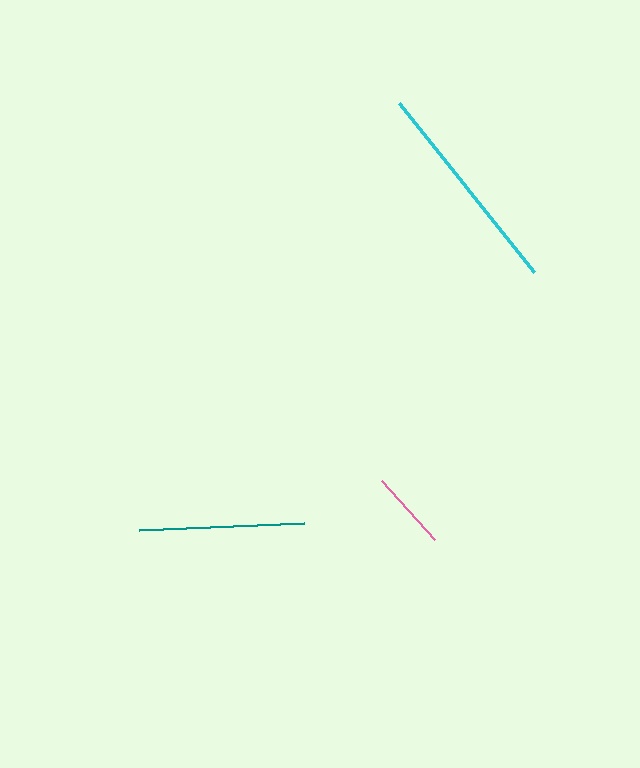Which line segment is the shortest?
The pink line is the shortest at approximately 79 pixels.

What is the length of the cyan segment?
The cyan segment is approximately 216 pixels long.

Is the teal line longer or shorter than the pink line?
The teal line is longer than the pink line.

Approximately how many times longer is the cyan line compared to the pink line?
The cyan line is approximately 2.7 times the length of the pink line.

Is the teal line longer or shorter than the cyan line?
The cyan line is longer than the teal line.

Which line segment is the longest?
The cyan line is the longest at approximately 216 pixels.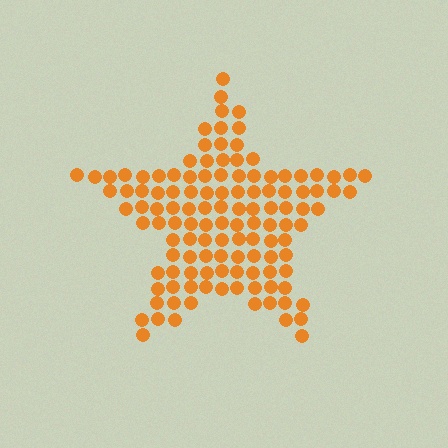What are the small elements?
The small elements are circles.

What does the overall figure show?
The overall figure shows a star.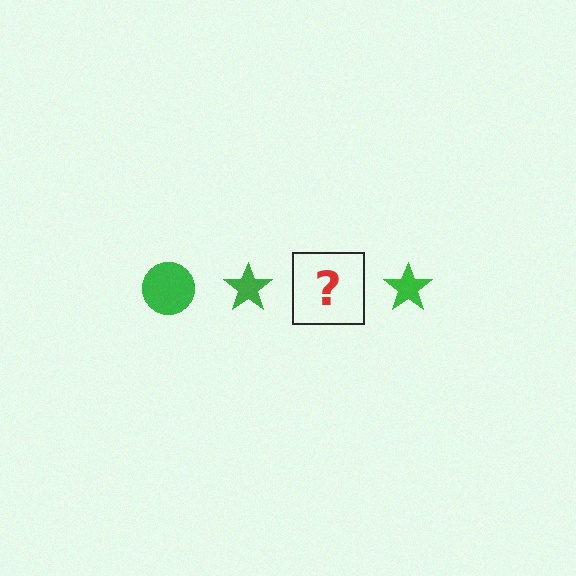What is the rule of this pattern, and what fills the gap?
The rule is that the pattern cycles through circle, star shapes in green. The gap should be filled with a green circle.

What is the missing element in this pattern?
The missing element is a green circle.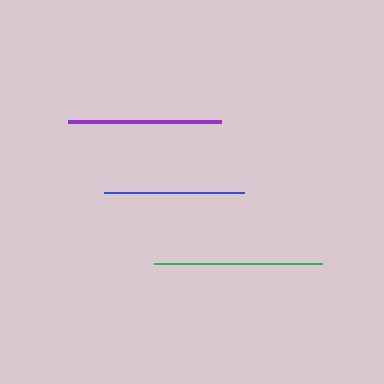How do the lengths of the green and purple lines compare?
The green and purple lines are approximately the same length.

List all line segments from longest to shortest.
From longest to shortest: green, purple, blue.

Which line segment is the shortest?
The blue line is the shortest at approximately 140 pixels.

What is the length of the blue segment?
The blue segment is approximately 140 pixels long.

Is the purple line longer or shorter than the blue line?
The purple line is longer than the blue line.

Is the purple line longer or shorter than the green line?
The green line is longer than the purple line.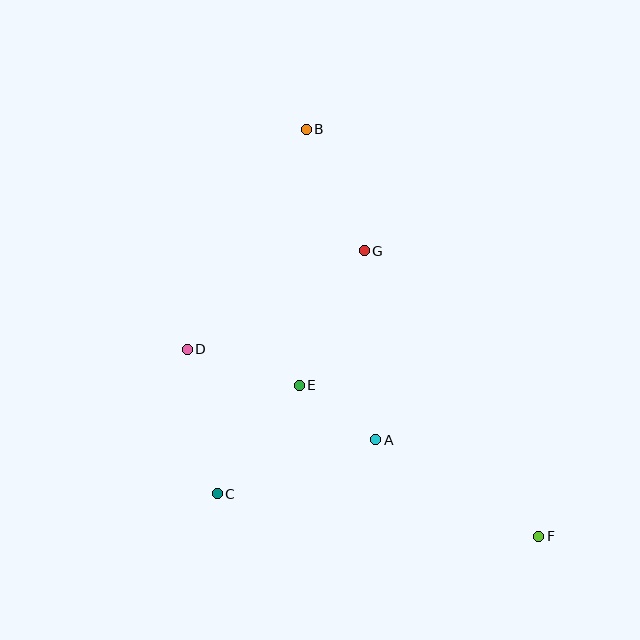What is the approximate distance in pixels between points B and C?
The distance between B and C is approximately 375 pixels.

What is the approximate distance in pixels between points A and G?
The distance between A and G is approximately 189 pixels.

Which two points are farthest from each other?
Points B and F are farthest from each other.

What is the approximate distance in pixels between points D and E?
The distance between D and E is approximately 117 pixels.